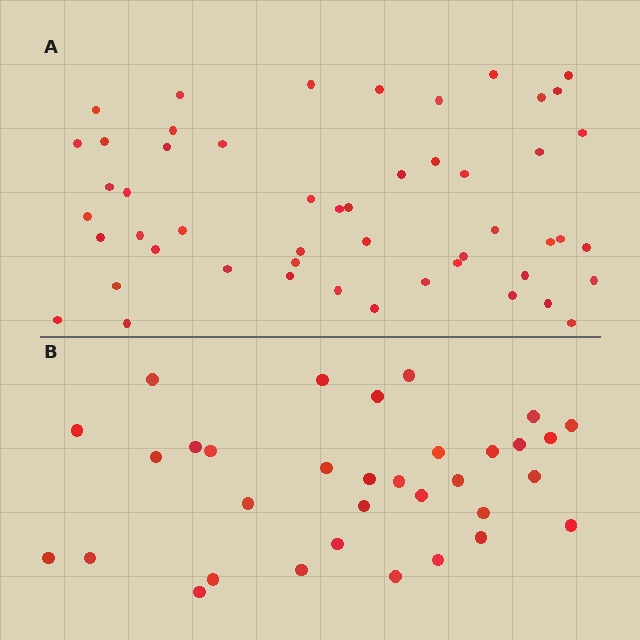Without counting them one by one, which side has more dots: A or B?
Region A (the top region) has more dots.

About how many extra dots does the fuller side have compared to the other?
Region A has approximately 20 more dots than region B.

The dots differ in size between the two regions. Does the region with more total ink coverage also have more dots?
No. Region B has more total ink coverage because its dots are larger, but region A actually contains more individual dots. Total area can be misleading — the number of items is what matters here.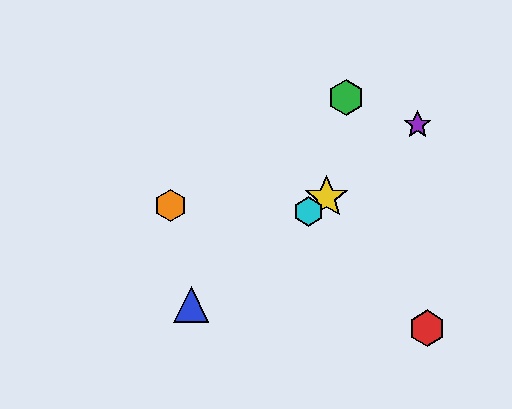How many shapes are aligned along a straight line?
4 shapes (the blue triangle, the yellow star, the purple star, the cyan hexagon) are aligned along a straight line.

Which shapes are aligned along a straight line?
The blue triangle, the yellow star, the purple star, the cyan hexagon are aligned along a straight line.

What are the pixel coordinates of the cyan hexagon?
The cyan hexagon is at (308, 212).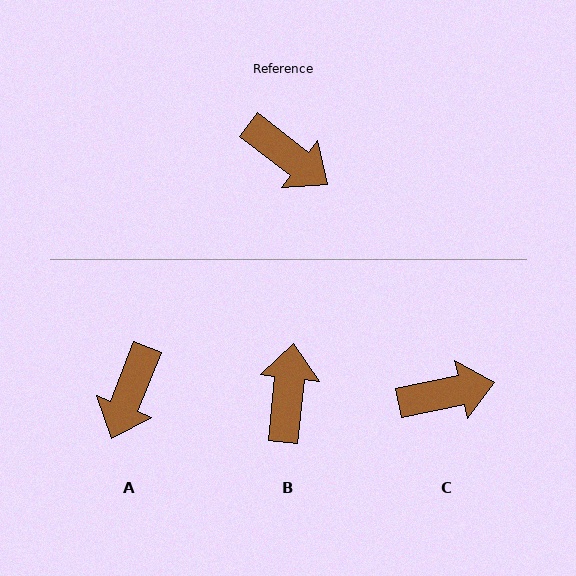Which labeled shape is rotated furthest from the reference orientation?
B, about 122 degrees away.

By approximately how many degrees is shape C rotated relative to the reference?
Approximately 50 degrees counter-clockwise.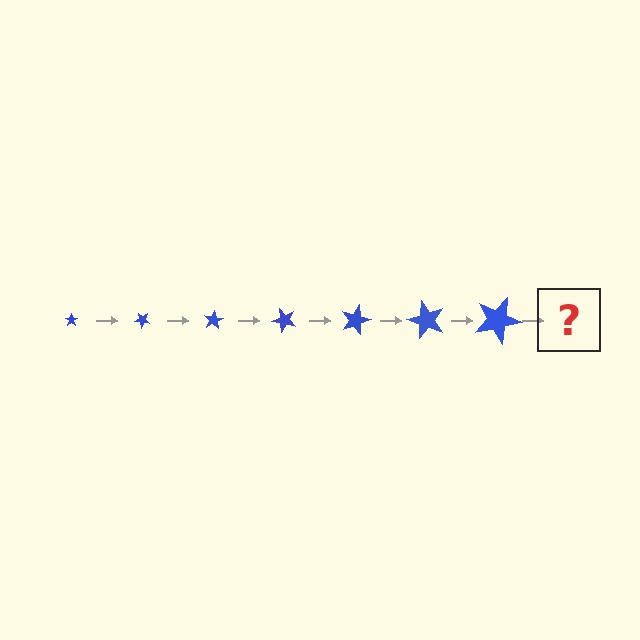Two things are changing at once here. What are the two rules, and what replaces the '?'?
The two rules are that the star grows larger each step and it rotates 40 degrees each step. The '?' should be a star, larger than the previous one and rotated 280 degrees from the start.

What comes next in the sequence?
The next element should be a star, larger than the previous one and rotated 280 degrees from the start.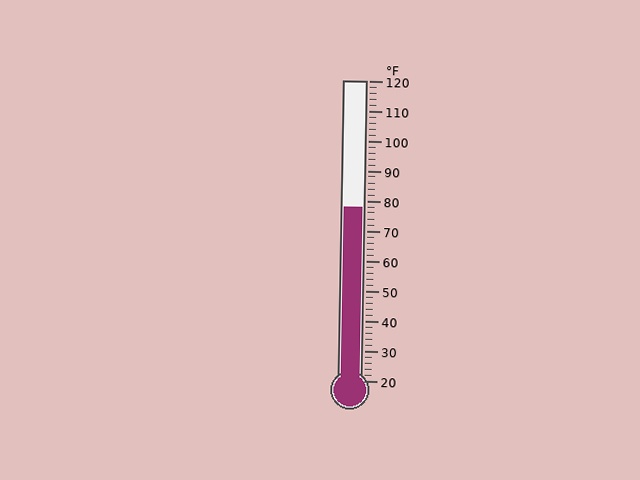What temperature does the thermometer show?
The thermometer shows approximately 78°F.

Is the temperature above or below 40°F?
The temperature is above 40°F.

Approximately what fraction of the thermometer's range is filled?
The thermometer is filled to approximately 60% of its range.